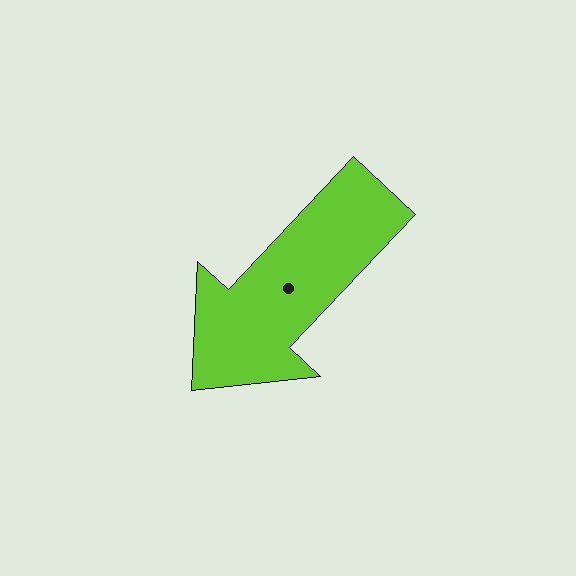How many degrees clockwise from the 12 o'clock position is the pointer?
Approximately 223 degrees.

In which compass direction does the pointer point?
Southwest.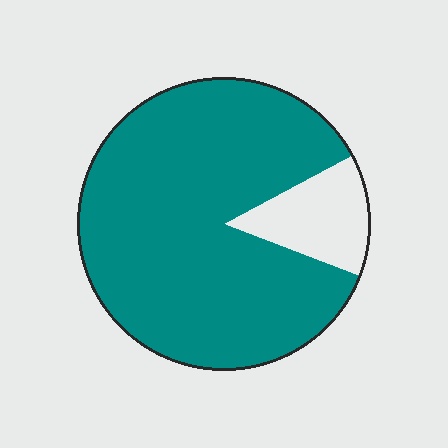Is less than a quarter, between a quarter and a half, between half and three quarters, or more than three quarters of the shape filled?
More than three quarters.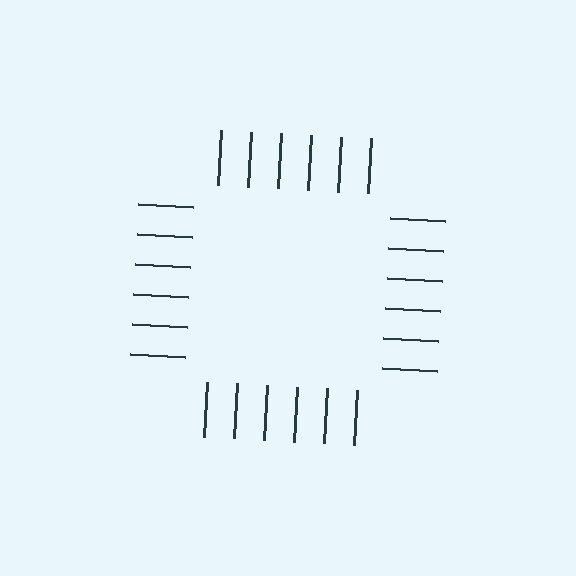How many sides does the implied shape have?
4 sides — the line-ends trace a square.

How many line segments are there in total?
24 — 6 along each of the 4 edges.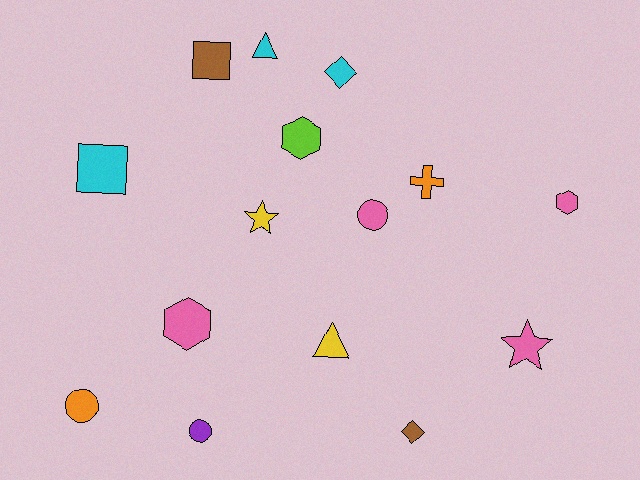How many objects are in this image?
There are 15 objects.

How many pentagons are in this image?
There are no pentagons.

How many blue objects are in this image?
There are no blue objects.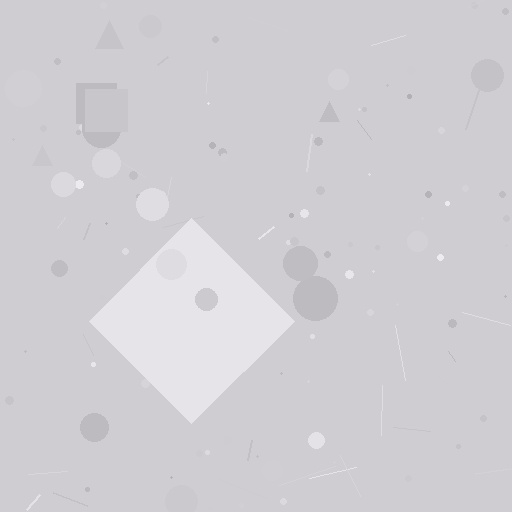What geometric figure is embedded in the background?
A diamond is embedded in the background.